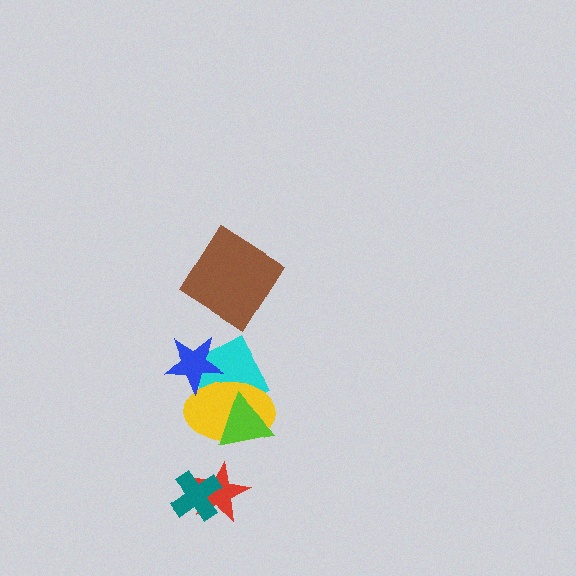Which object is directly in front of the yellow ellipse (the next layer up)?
The blue star is directly in front of the yellow ellipse.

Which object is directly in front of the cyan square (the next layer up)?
The yellow ellipse is directly in front of the cyan square.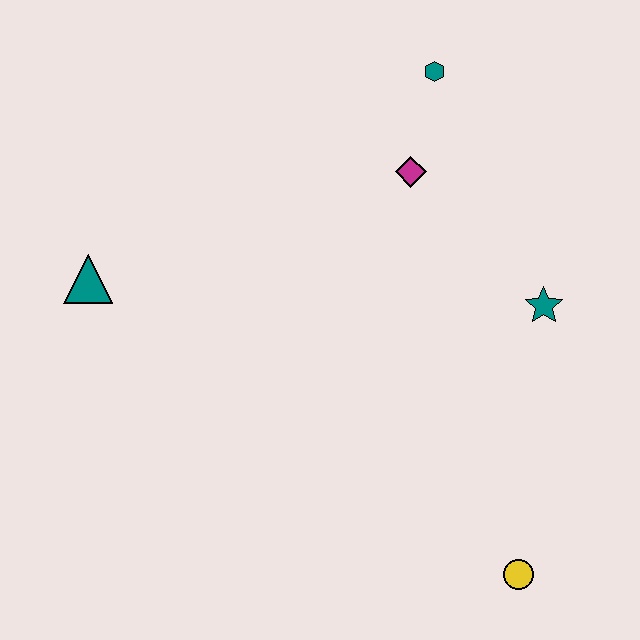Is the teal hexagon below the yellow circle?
No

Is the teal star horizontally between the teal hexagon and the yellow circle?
No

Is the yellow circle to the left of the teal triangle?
No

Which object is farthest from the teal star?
The teal triangle is farthest from the teal star.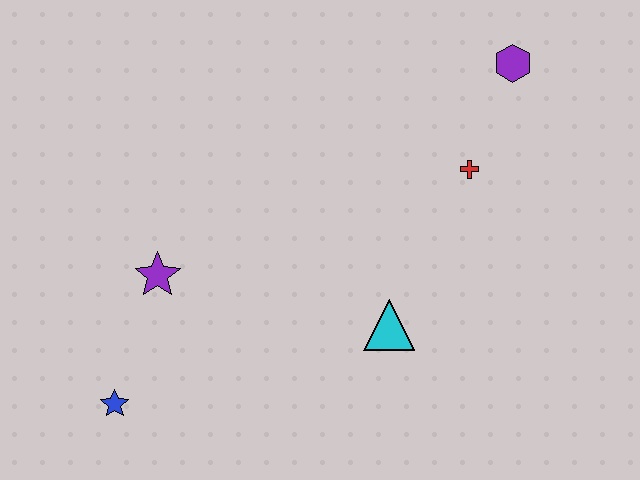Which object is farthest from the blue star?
The purple hexagon is farthest from the blue star.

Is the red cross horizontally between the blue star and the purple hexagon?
Yes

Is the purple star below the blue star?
No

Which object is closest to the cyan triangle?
The red cross is closest to the cyan triangle.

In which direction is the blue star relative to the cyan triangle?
The blue star is to the left of the cyan triangle.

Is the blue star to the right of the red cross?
No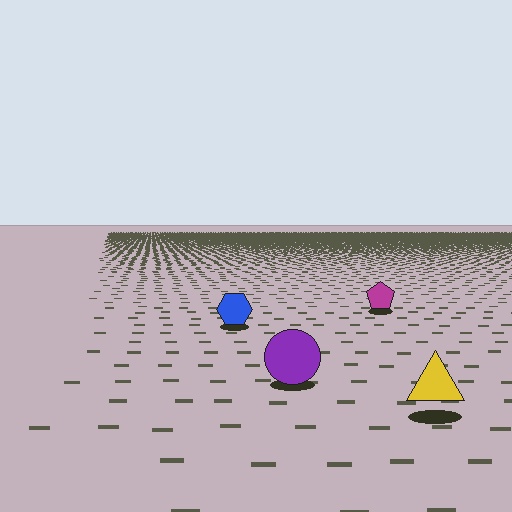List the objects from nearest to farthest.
From nearest to farthest: the yellow triangle, the purple circle, the blue hexagon, the magenta pentagon.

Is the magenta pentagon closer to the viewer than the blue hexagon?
No. The blue hexagon is closer — you can tell from the texture gradient: the ground texture is coarser near it.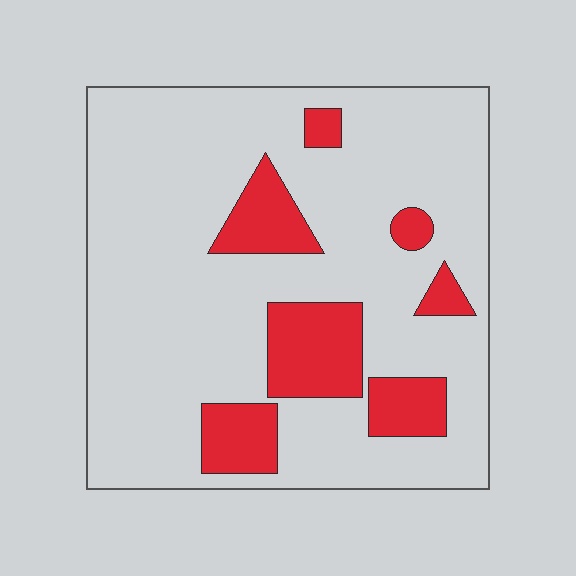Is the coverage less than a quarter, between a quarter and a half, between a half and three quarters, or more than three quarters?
Less than a quarter.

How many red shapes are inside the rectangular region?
7.